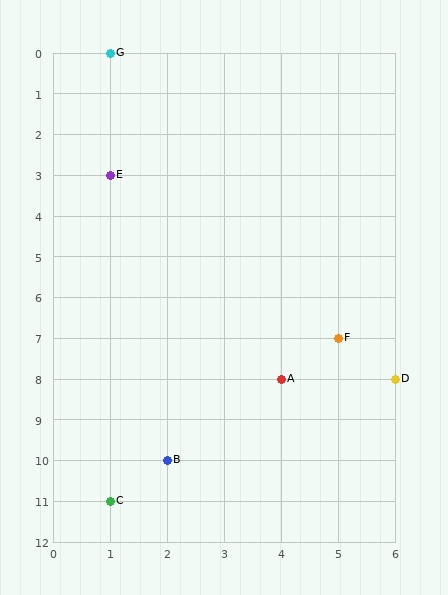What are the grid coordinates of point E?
Point E is at grid coordinates (1, 3).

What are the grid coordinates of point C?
Point C is at grid coordinates (1, 11).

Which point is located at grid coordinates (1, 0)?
Point G is at (1, 0).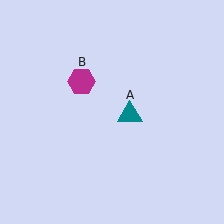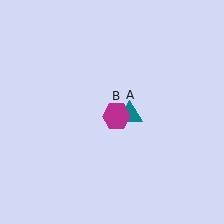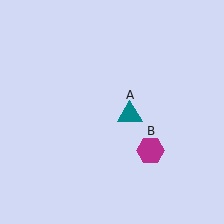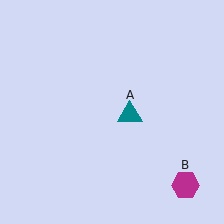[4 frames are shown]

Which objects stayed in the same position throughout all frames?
Teal triangle (object A) remained stationary.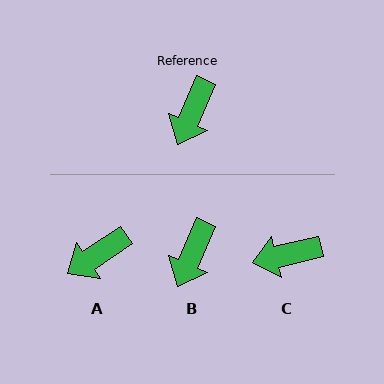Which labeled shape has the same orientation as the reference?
B.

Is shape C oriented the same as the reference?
No, it is off by about 53 degrees.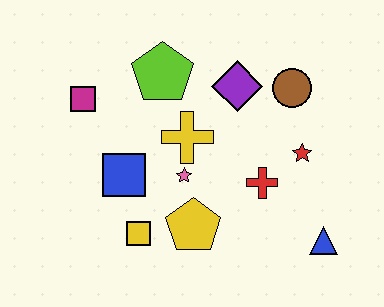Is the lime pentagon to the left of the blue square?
No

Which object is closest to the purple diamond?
The brown circle is closest to the purple diamond.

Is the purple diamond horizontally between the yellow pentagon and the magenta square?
No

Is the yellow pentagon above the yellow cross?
No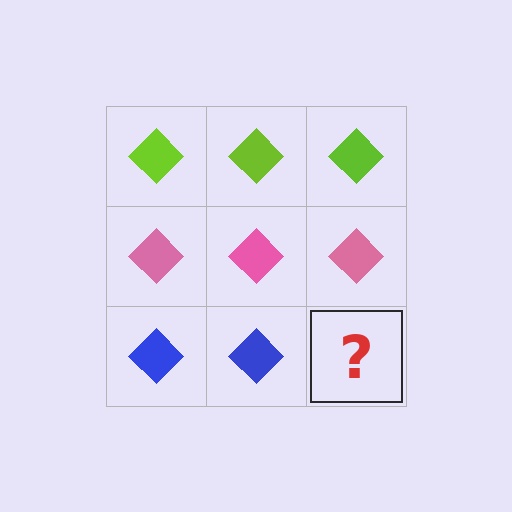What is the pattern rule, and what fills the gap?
The rule is that each row has a consistent color. The gap should be filled with a blue diamond.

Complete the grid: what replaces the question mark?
The question mark should be replaced with a blue diamond.